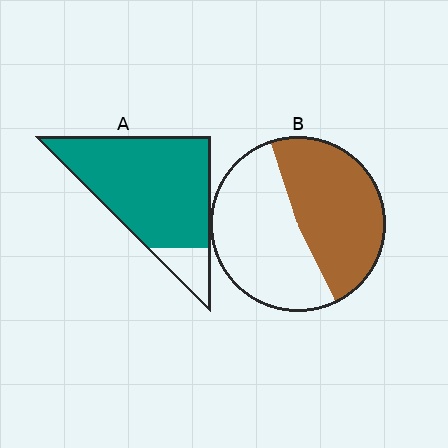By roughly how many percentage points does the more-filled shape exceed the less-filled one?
By roughly 40 percentage points (A over B).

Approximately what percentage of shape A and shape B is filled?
A is approximately 85% and B is approximately 50%.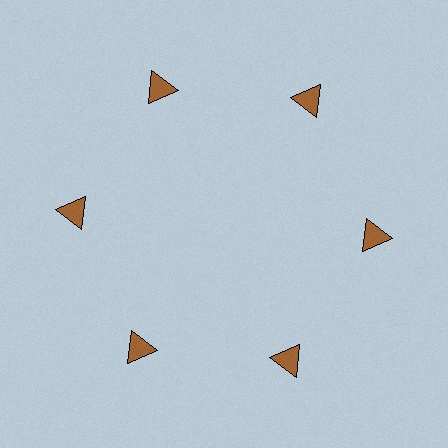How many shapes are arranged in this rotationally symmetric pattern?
There are 6 shapes, arranged in 6 groups of 1.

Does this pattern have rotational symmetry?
Yes, this pattern has 6-fold rotational symmetry. It looks the same after rotating 60 degrees around the center.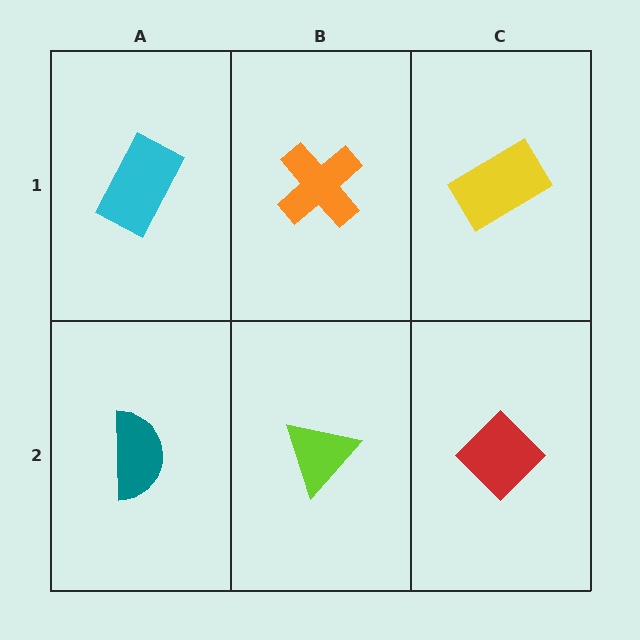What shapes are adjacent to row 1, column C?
A red diamond (row 2, column C), an orange cross (row 1, column B).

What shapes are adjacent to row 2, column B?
An orange cross (row 1, column B), a teal semicircle (row 2, column A), a red diamond (row 2, column C).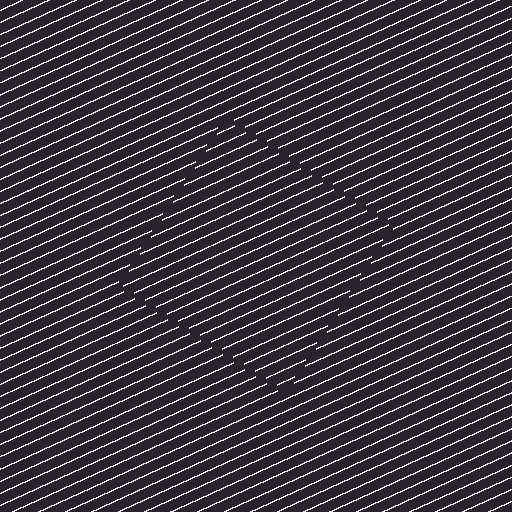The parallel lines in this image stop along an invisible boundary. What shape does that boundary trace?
An illusory square. The interior of the shape contains the same grating, shifted by half a period — the contour is defined by the phase discontinuity where line-ends from the inner and outer gratings abut.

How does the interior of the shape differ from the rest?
The interior of the shape contains the same grating, shifted by half a period — the contour is defined by the phase discontinuity where line-ends from the inner and outer gratings abut.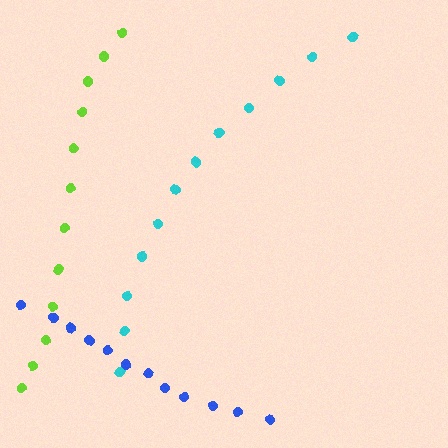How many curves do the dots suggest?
There are 3 distinct paths.